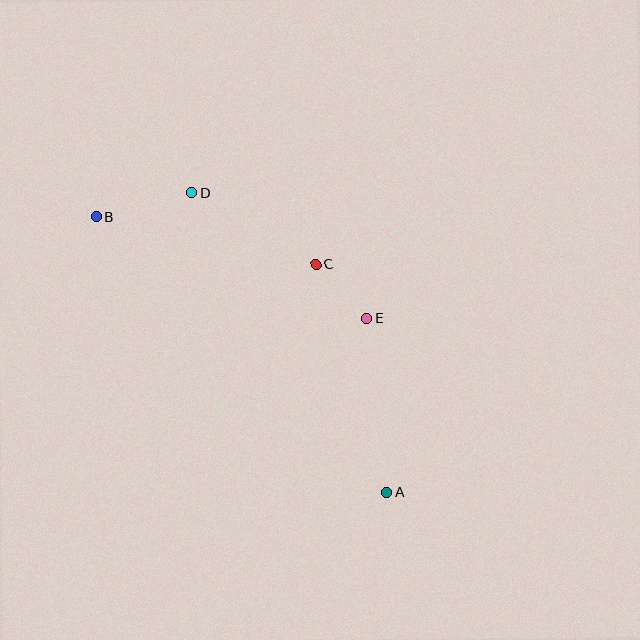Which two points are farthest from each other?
Points A and B are farthest from each other.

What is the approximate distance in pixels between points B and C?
The distance between B and C is approximately 225 pixels.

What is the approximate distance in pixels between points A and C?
The distance between A and C is approximately 239 pixels.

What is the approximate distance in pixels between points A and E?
The distance between A and E is approximately 176 pixels.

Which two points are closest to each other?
Points C and E are closest to each other.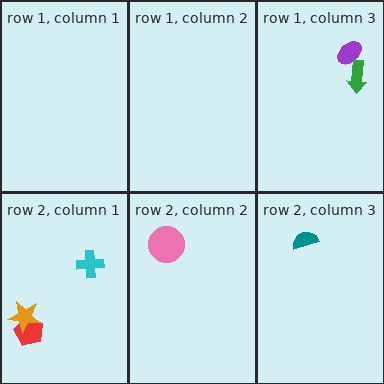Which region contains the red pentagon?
The row 2, column 1 region.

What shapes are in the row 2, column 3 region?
The teal semicircle.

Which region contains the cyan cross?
The row 2, column 1 region.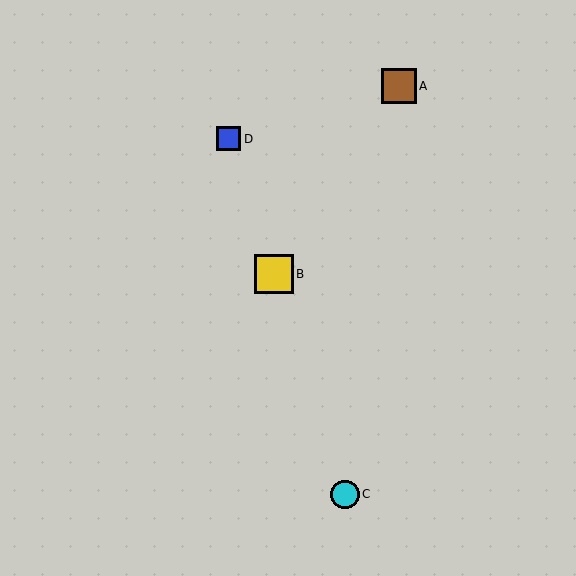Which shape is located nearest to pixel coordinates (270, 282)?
The yellow square (labeled B) at (274, 274) is nearest to that location.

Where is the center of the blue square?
The center of the blue square is at (229, 139).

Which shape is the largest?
The yellow square (labeled B) is the largest.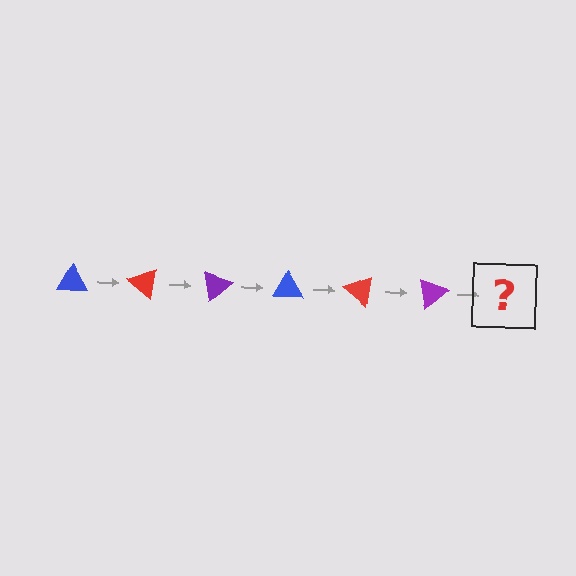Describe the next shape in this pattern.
It should be a blue triangle, rotated 240 degrees from the start.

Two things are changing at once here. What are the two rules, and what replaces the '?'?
The two rules are that it rotates 40 degrees each step and the color cycles through blue, red, and purple. The '?' should be a blue triangle, rotated 240 degrees from the start.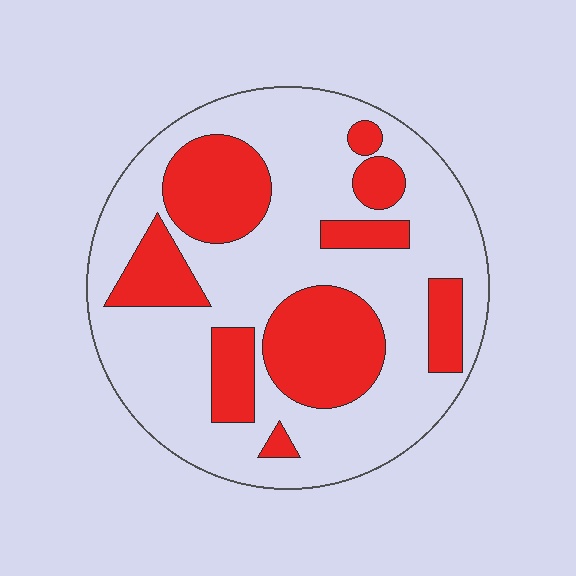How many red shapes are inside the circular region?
9.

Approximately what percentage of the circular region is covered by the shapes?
Approximately 30%.